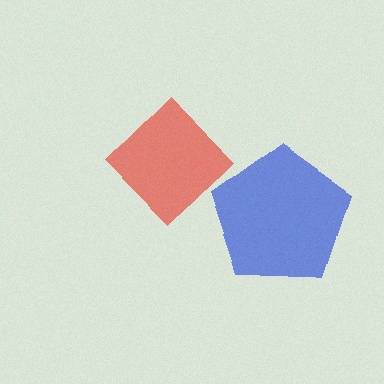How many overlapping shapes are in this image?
There are 2 overlapping shapes in the image.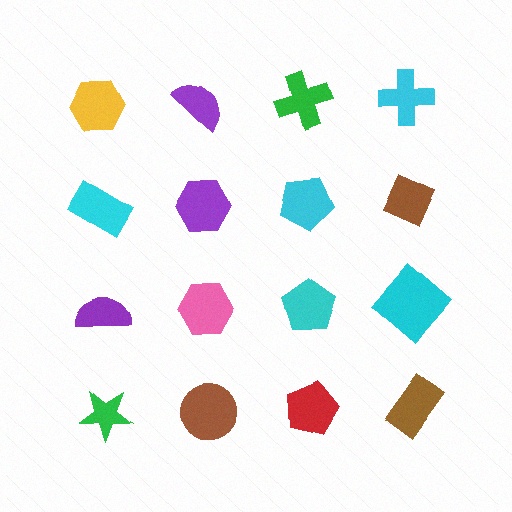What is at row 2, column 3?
A cyan pentagon.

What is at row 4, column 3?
A red pentagon.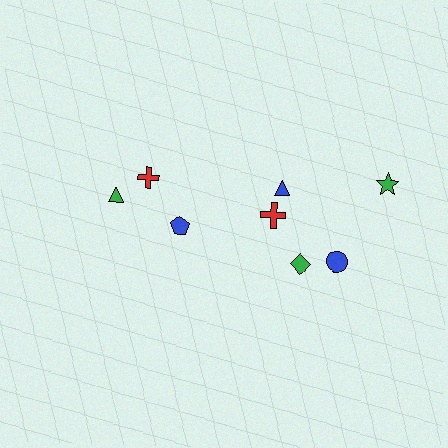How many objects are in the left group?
There are 3 objects.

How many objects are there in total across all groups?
There are 8 objects.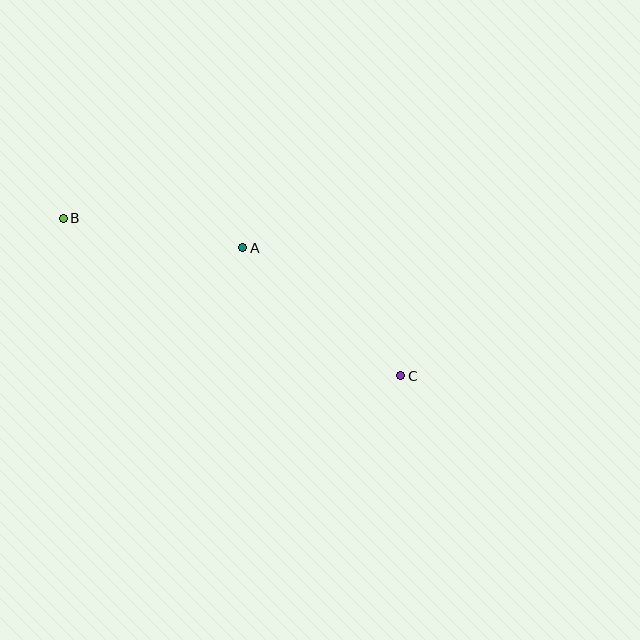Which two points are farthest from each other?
Points B and C are farthest from each other.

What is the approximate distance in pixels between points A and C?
The distance between A and C is approximately 203 pixels.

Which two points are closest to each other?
Points A and B are closest to each other.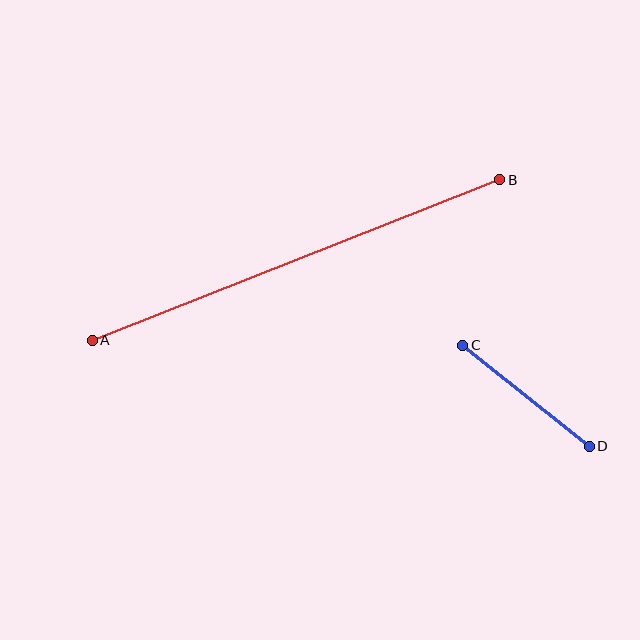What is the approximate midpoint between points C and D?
The midpoint is at approximately (526, 396) pixels.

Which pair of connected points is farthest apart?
Points A and B are farthest apart.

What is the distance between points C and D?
The distance is approximately 162 pixels.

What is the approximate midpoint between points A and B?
The midpoint is at approximately (296, 260) pixels.